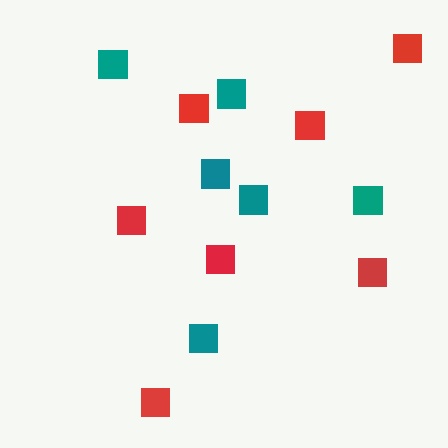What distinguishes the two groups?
There are 2 groups: one group of teal squares (6) and one group of red squares (7).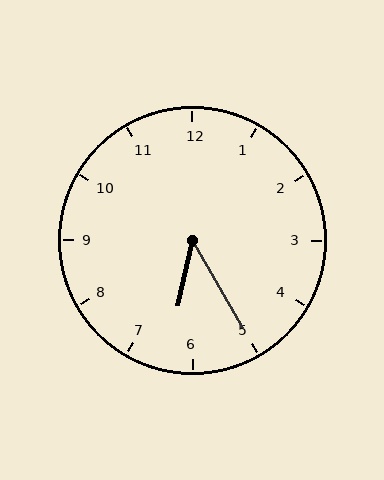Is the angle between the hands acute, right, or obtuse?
It is acute.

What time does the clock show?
6:25.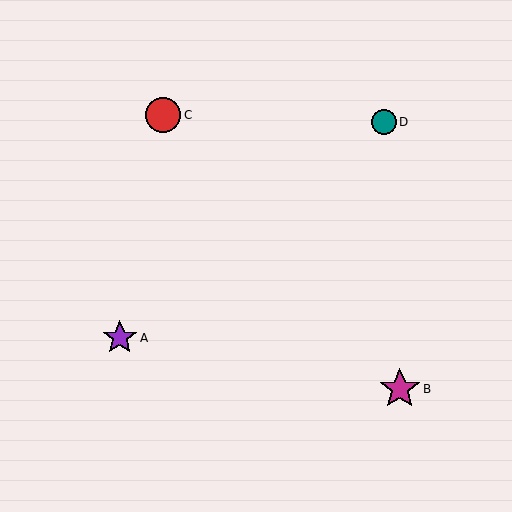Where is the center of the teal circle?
The center of the teal circle is at (384, 122).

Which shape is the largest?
The magenta star (labeled B) is the largest.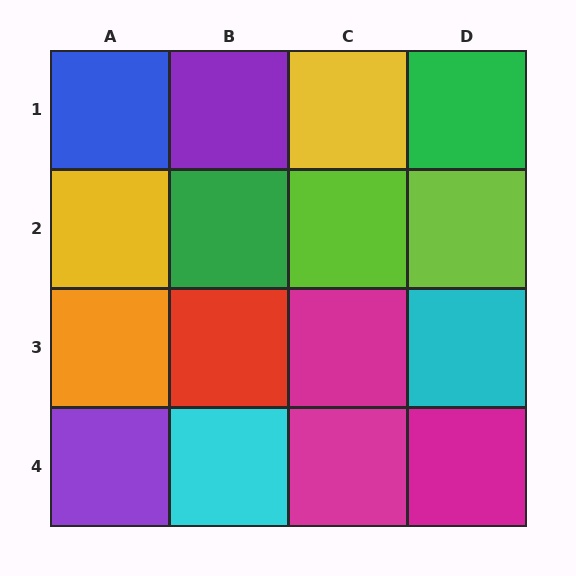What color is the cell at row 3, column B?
Red.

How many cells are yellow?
2 cells are yellow.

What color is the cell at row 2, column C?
Lime.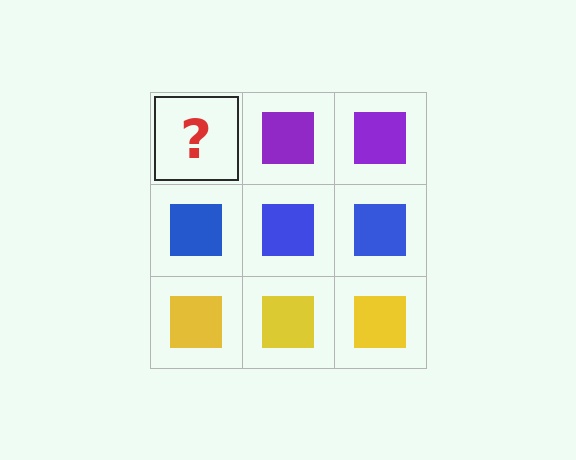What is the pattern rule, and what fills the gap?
The rule is that each row has a consistent color. The gap should be filled with a purple square.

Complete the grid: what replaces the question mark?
The question mark should be replaced with a purple square.